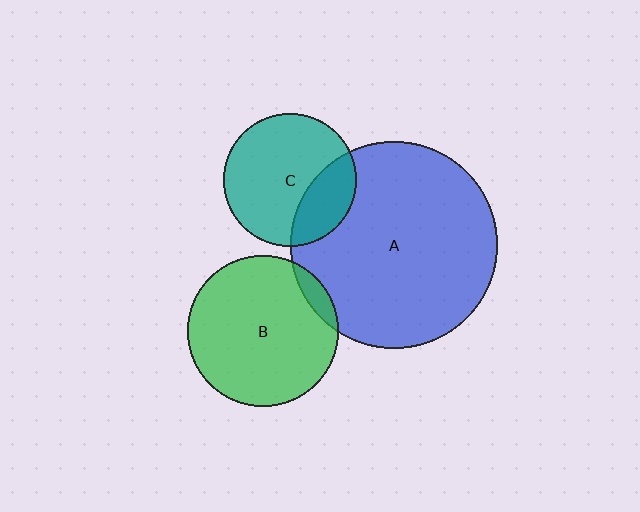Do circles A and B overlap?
Yes.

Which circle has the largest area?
Circle A (blue).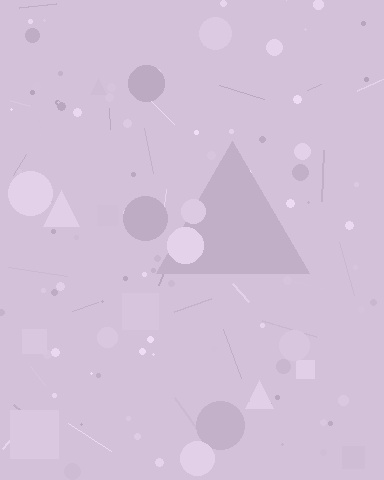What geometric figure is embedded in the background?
A triangle is embedded in the background.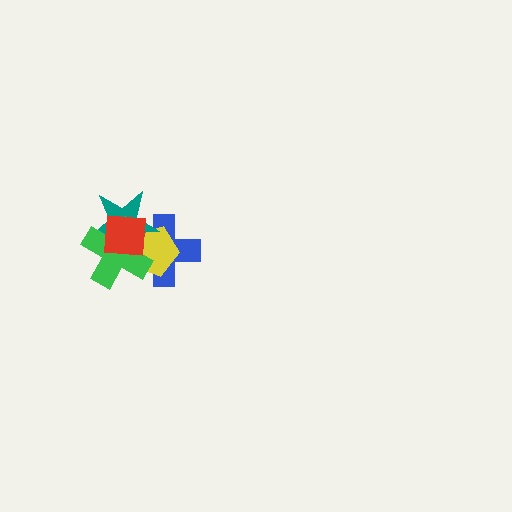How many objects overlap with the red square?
4 objects overlap with the red square.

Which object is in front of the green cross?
The red square is in front of the green cross.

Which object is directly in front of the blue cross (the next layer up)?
The yellow pentagon is directly in front of the blue cross.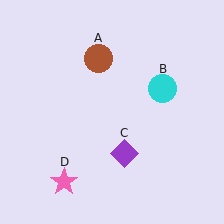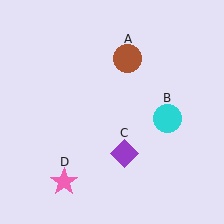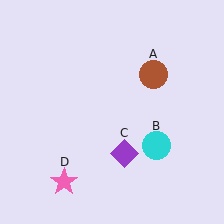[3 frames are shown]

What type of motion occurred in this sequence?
The brown circle (object A), cyan circle (object B) rotated clockwise around the center of the scene.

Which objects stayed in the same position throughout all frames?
Purple diamond (object C) and pink star (object D) remained stationary.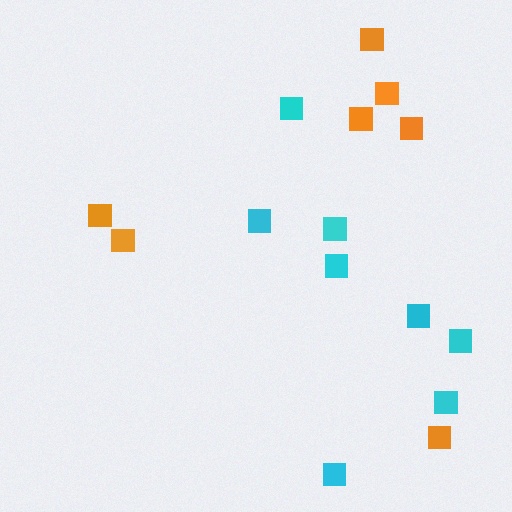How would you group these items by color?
There are 2 groups: one group of cyan squares (8) and one group of orange squares (7).